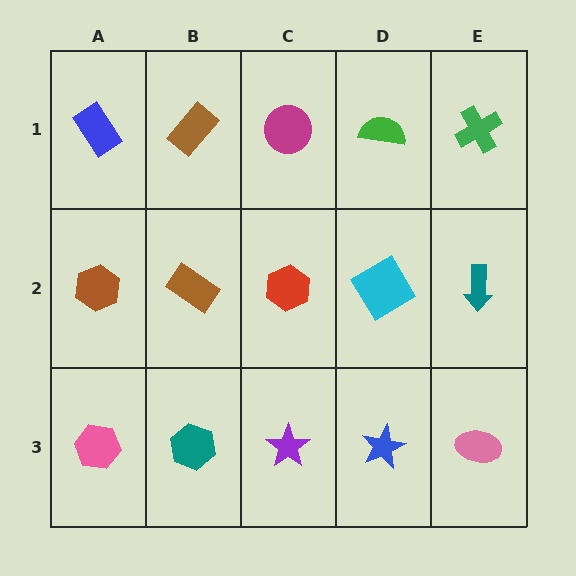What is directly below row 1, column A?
A brown hexagon.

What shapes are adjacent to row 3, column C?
A red hexagon (row 2, column C), a teal hexagon (row 3, column B), a blue star (row 3, column D).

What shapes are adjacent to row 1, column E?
A teal arrow (row 2, column E), a green semicircle (row 1, column D).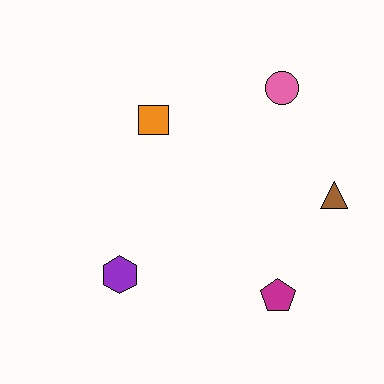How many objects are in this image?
There are 5 objects.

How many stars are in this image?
There are no stars.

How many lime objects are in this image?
There are no lime objects.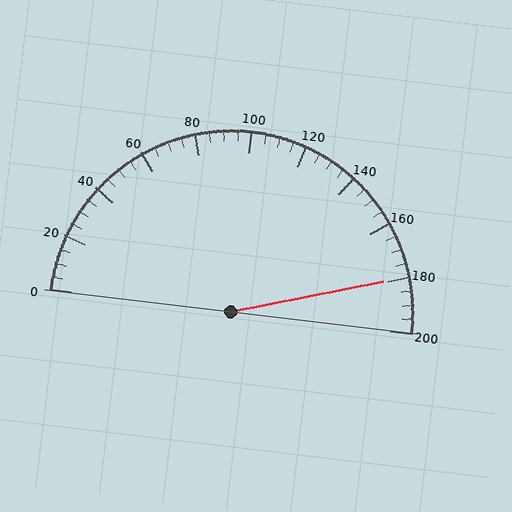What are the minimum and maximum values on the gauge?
The gauge ranges from 0 to 200.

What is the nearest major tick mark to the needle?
The nearest major tick mark is 180.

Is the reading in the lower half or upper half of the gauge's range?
The reading is in the upper half of the range (0 to 200).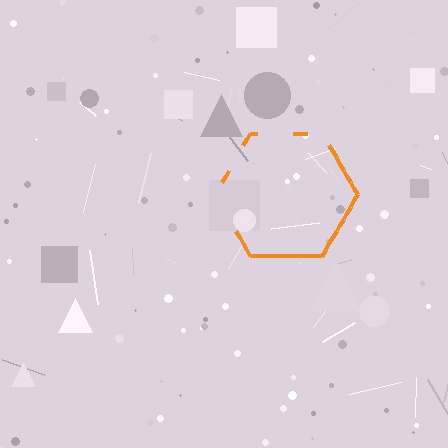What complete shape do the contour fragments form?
The contour fragments form a hexagon.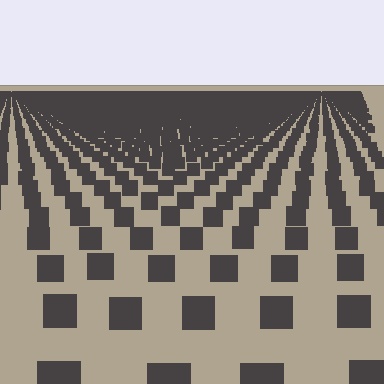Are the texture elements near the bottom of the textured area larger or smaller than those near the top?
Larger. Near the bottom, elements are closer to the viewer and appear at a bigger on-screen size.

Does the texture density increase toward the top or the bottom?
Density increases toward the top.